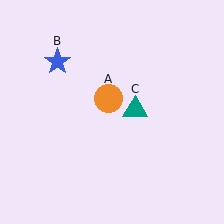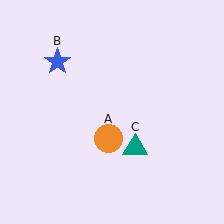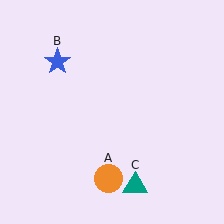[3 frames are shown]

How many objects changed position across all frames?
2 objects changed position: orange circle (object A), teal triangle (object C).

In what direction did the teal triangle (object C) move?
The teal triangle (object C) moved down.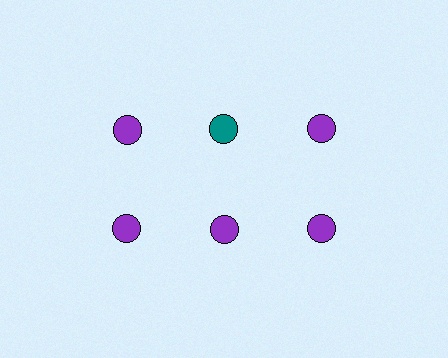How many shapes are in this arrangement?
There are 6 shapes arranged in a grid pattern.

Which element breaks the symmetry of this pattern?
The teal circle in the top row, second from left column breaks the symmetry. All other shapes are purple circles.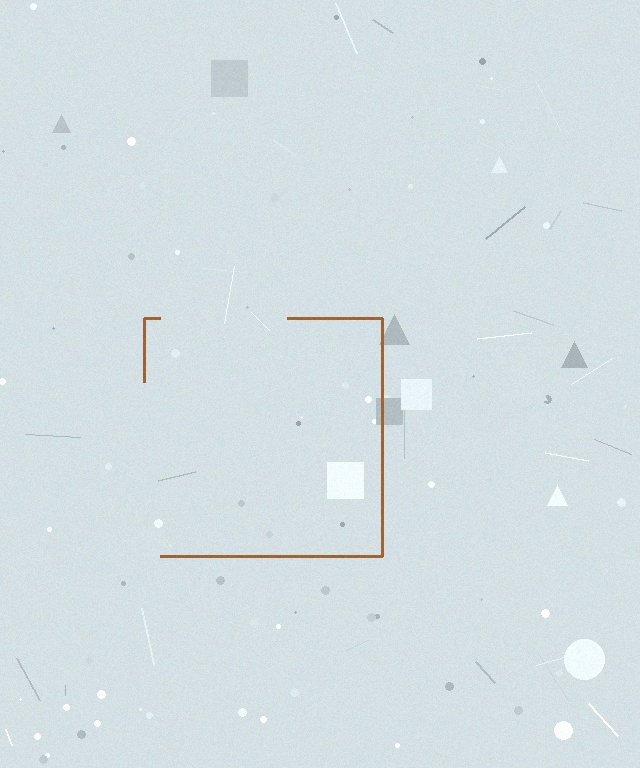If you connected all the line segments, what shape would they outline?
They would outline a square.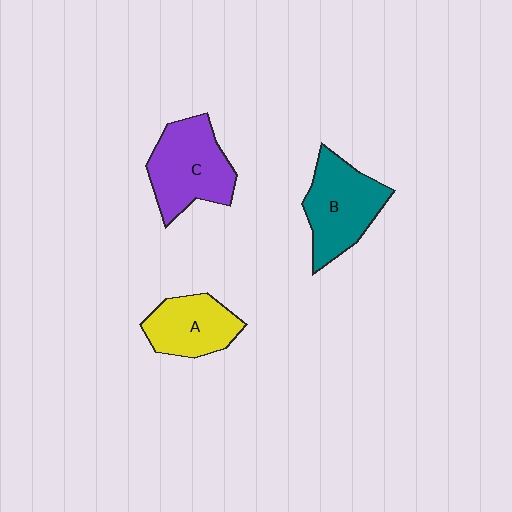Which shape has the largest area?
Shape C (purple).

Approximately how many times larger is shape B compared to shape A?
Approximately 1.3 times.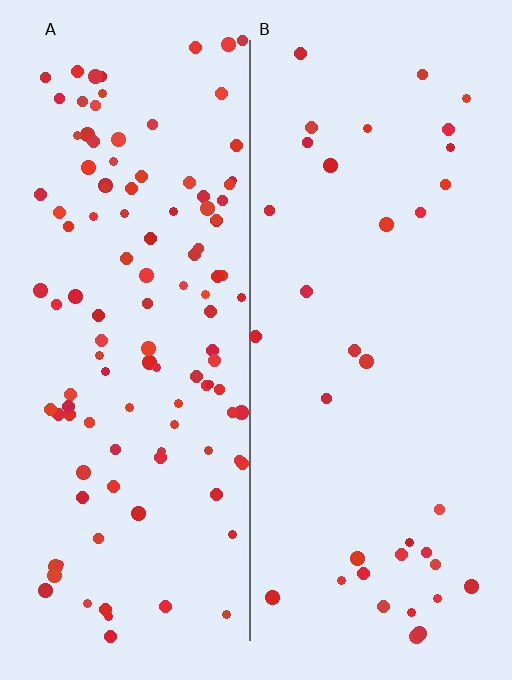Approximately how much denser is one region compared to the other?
Approximately 3.1× — region A over region B.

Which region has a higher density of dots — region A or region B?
A (the left).